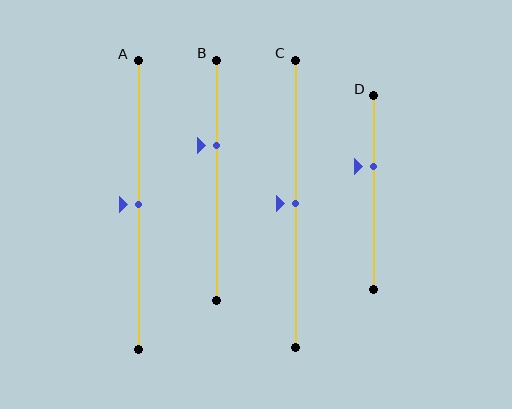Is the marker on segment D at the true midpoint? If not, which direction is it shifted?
No, the marker on segment D is shifted upward by about 13% of the segment length.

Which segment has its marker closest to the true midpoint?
Segment A has its marker closest to the true midpoint.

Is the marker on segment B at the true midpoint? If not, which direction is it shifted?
No, the marker on segment B is shifted upward by about 14% of the segment length.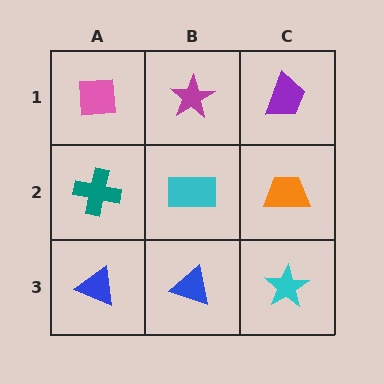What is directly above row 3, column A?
A teal cross.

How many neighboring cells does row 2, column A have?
3.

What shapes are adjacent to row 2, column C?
A purple trapezoid (row 1, column C), a cyan star (row 3, column C), a cyan rectangle (row 2, column B).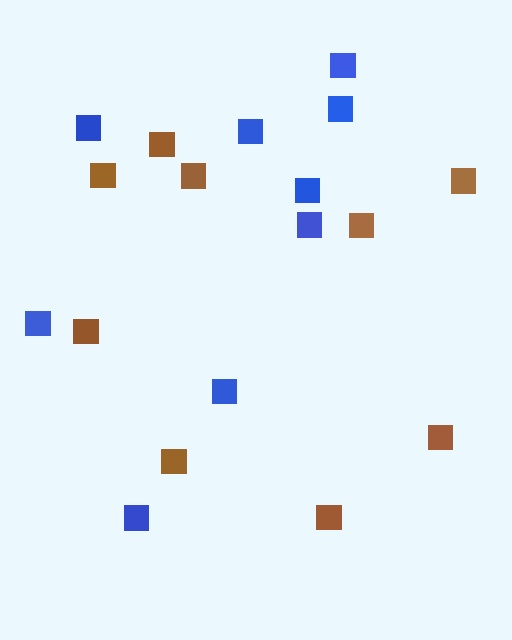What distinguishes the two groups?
There are 2 groups: one group of brown squares (9) and one group of blue squares (9).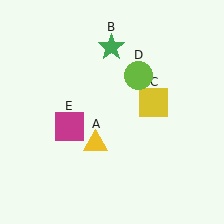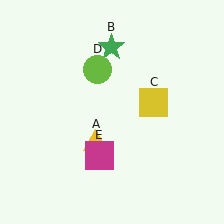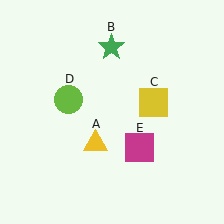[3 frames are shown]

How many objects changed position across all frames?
2 objects changed position: lime circle (object D), magenta square (object E).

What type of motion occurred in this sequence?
The lime circle (object D), magenta square (object E) rotated counterclockwise around the center of the scene.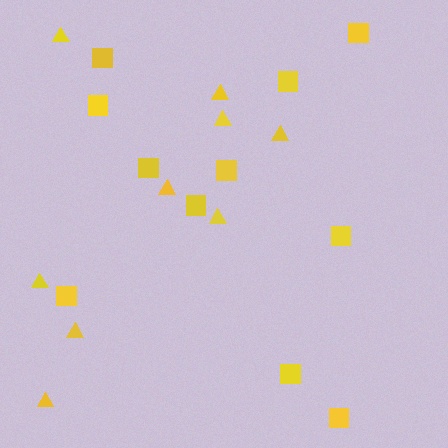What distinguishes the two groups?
There are 2 groups: one group of triangles (9) and one group of squares (11).